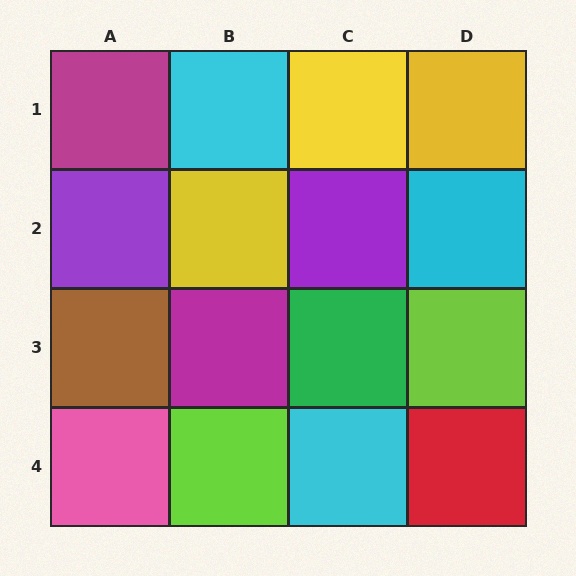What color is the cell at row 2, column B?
Yellow.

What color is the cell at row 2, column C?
Purple.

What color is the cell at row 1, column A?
Magenta.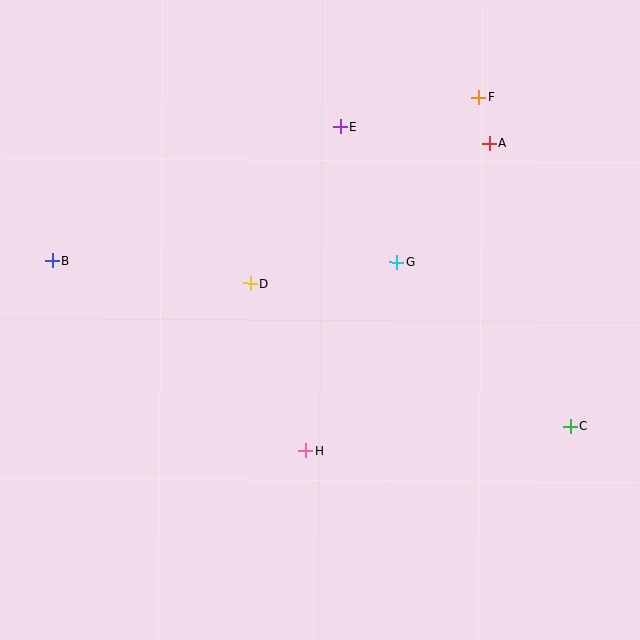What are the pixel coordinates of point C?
Point C is at (570, 426).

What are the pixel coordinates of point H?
Point H is at (306, 451).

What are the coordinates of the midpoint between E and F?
The midpoint between E and F is at (409, 112).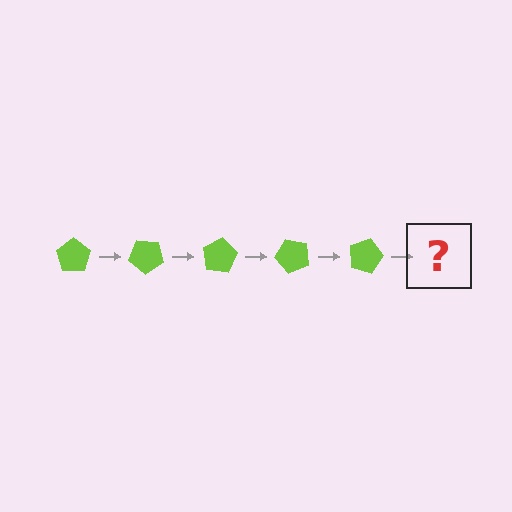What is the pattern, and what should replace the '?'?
The pattern is that the pentagon rotates 40 degrees each step. The '?' should be a lime pentagon rotated 200 degrees.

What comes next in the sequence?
The next element should be a lime pentagon rotated 200 degrees.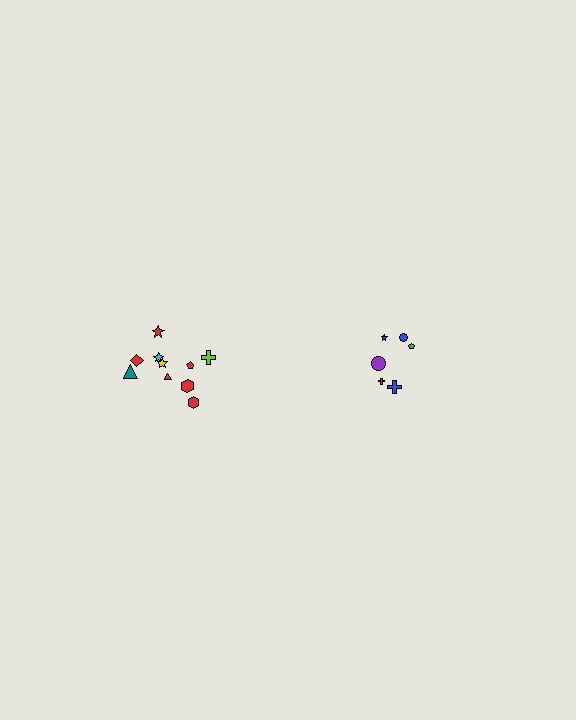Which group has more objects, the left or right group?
The left group.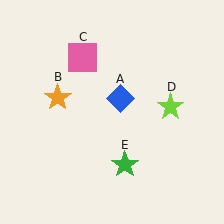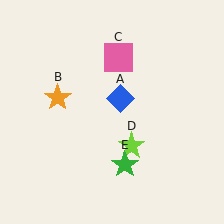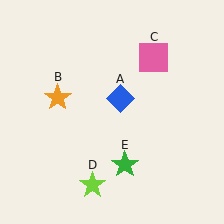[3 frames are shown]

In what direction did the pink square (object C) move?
The pink square (object C) moved right.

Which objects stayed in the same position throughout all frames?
Blue diamond (object A) and orange star (object B) and green star (object E) remained stationary.